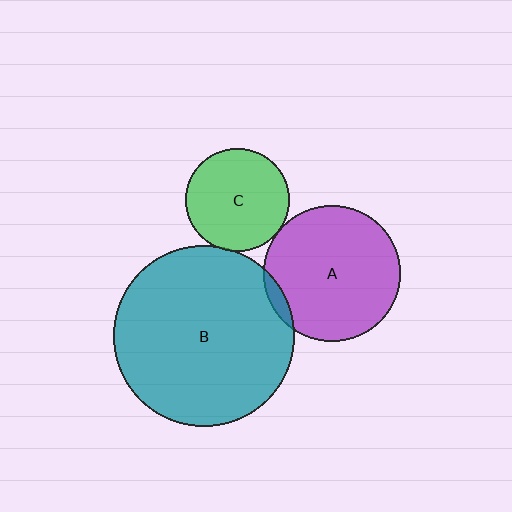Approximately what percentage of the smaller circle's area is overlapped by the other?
Approximately 5%.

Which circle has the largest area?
Circle B (teal).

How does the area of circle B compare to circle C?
Approximately 3.1 times.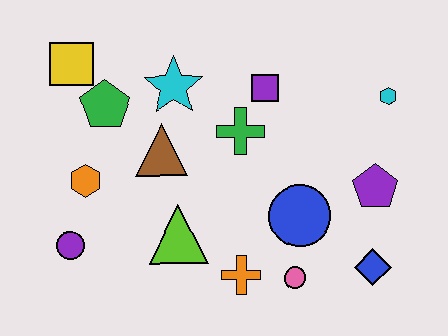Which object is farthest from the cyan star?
The blue diamond is farthest from the cyan star.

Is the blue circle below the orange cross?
No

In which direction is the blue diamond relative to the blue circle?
The blue diamond is to the right of the blue circle.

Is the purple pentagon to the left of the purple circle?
No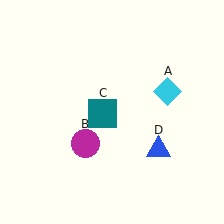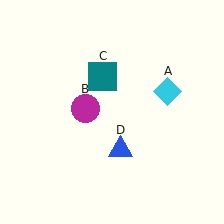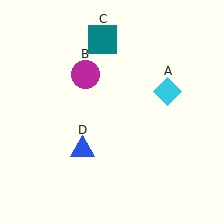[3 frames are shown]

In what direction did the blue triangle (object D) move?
The blue triangle (object D) moved left.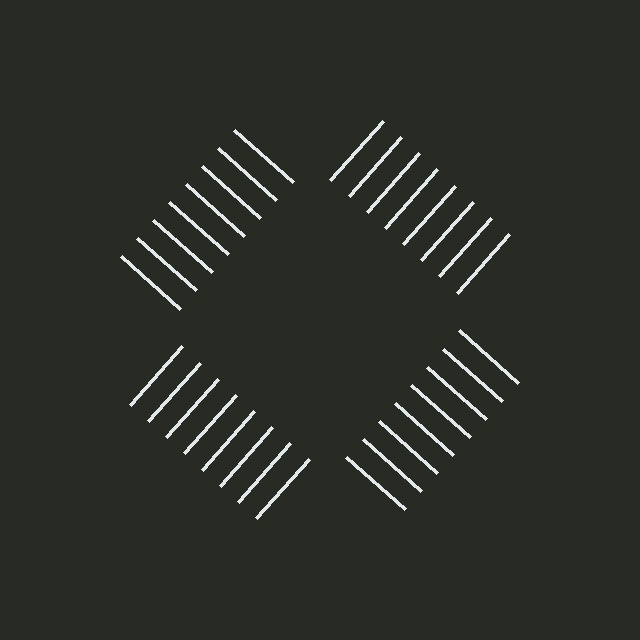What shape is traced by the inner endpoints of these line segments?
An illusory square — the line segments terminate on its edges but no continuous stroke is drawn.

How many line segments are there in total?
32 — 8 along each of the 4 edges.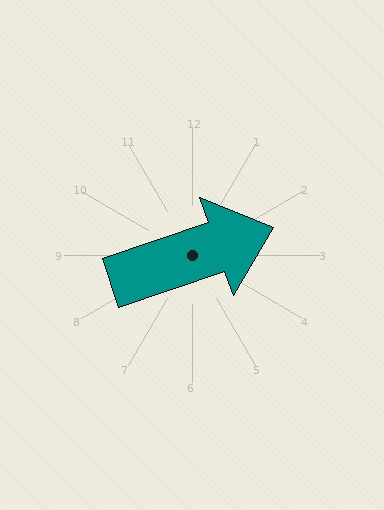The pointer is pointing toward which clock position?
Roughly 2 o'clock.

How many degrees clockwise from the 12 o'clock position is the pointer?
Approximately 71 degrees.